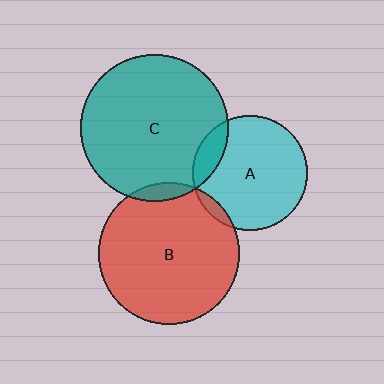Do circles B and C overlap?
Yes.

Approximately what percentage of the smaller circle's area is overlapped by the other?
Approximately 5%.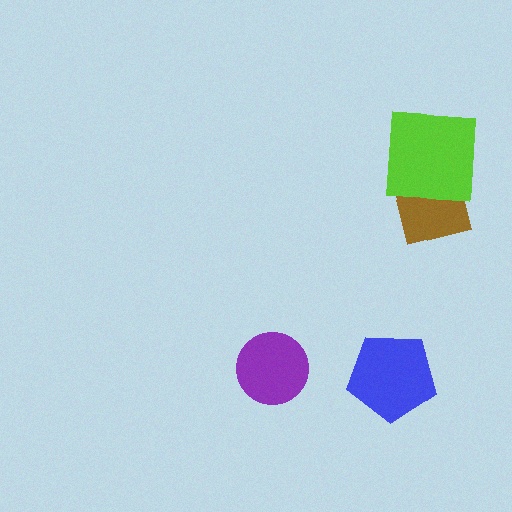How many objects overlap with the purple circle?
0 objects overlap with the purple circle.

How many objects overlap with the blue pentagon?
0 objects overlap with the blue pentagon.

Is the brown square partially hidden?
Yes, it is partially covered by another shape.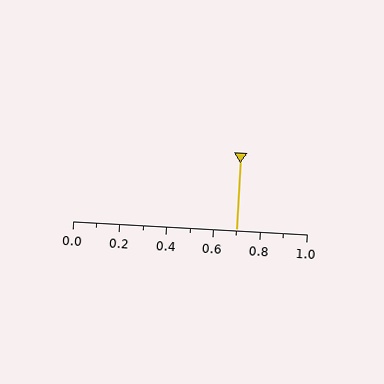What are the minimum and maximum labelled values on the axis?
The axis runs from 0.0 to 1.0.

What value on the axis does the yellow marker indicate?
The marker indicates approximately 0.7.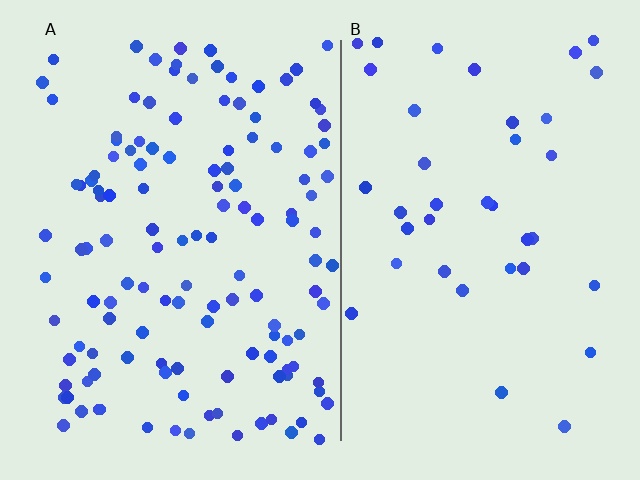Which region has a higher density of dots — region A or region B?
A (the left).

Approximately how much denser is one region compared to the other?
Approximately 3.4× — region A over region B.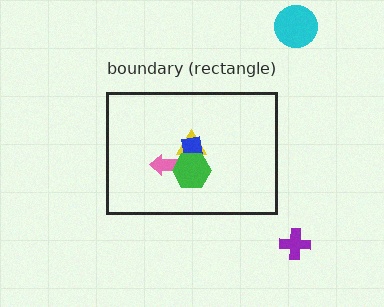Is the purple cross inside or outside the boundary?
Outside.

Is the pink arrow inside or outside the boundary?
Inside.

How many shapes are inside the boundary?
4 inside, 2 outside.